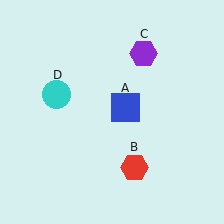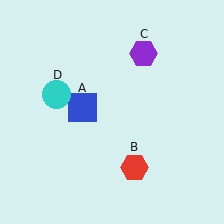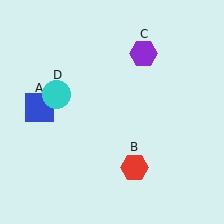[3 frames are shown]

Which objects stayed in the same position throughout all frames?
Red hexagon (object B) and purple hexagon (object C) and cyan circle (object D) remained stationary.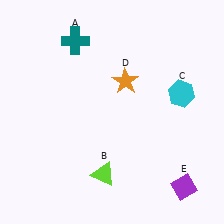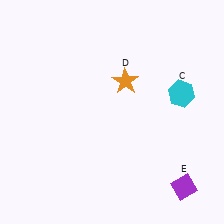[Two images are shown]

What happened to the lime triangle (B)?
The lime triangle (B) was removed in Image 2. It was in the bottom-left area of Image 1.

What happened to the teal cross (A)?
The teal cross (A) was removed in Image 2. It was in the top-left area of Image 1.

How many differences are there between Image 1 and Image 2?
There are 2 differences between the two images.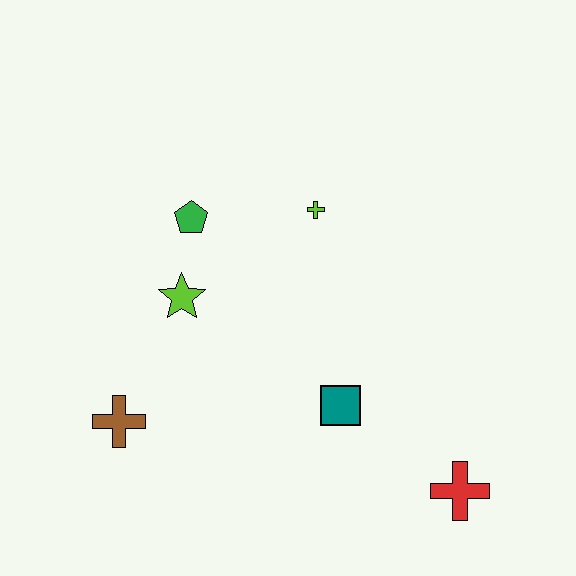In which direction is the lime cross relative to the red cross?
The lime cross is above the red cross.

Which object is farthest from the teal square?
The green pentagon is farthest from the teal square.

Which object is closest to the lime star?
The green pentagon is closest to the lime star.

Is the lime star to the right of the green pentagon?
No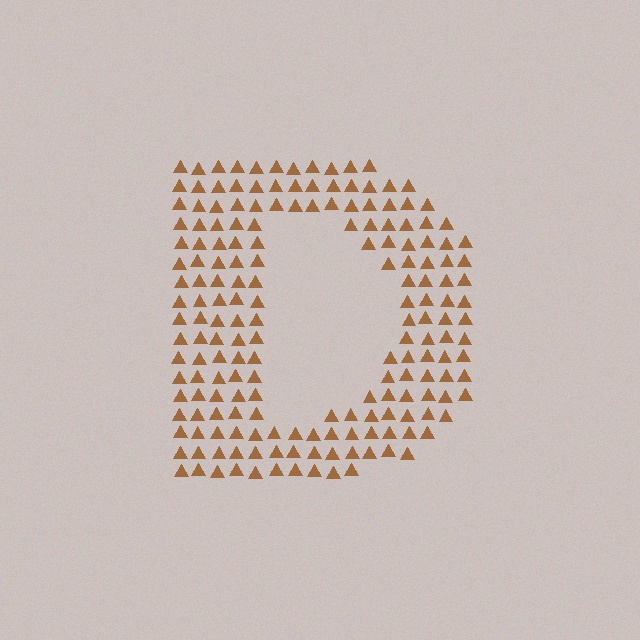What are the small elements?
The small elements are triangles.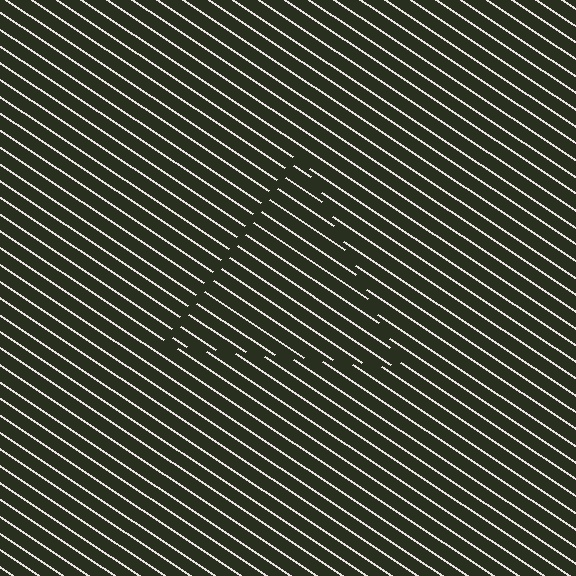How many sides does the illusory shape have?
3 sides — the line-ends trace a triangle.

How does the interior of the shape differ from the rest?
The interior of the shape contains the same grating, shifted by half a period — the contour is defined by the phase discontinuity where line-ends from the inner and outer gratings abut.